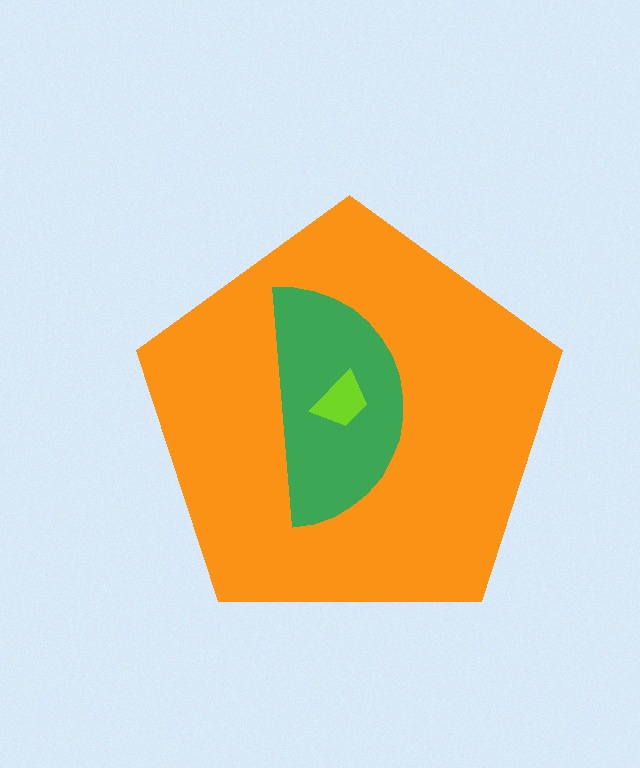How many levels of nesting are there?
3.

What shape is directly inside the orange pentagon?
The green semicircle.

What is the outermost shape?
The orange pentagon.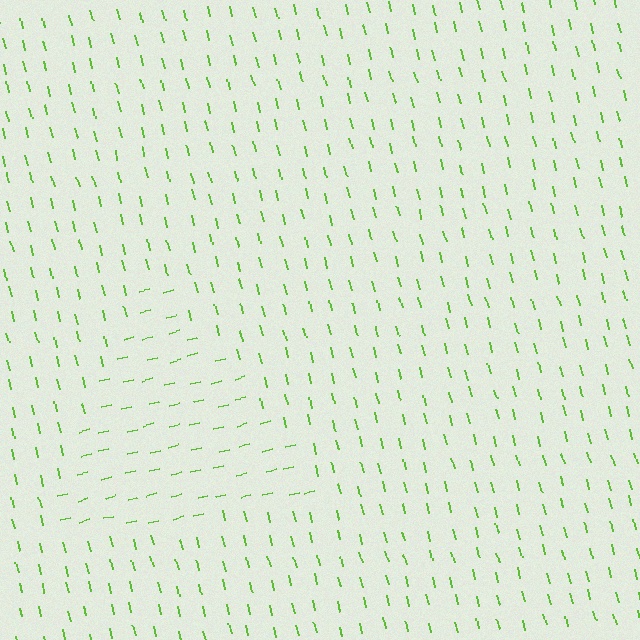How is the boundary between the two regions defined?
The boundary is defined purely by a change in line orientation (approximately 89 degrees difference). All lines are the same color and thickness.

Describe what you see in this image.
The image is filled with small lime line segments. A triangle region in the image has lines oriented differently from the surrounding lines, creating a visible texture boundary.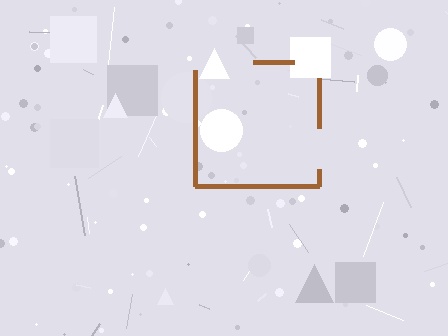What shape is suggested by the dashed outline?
The dashed outline suggests a square.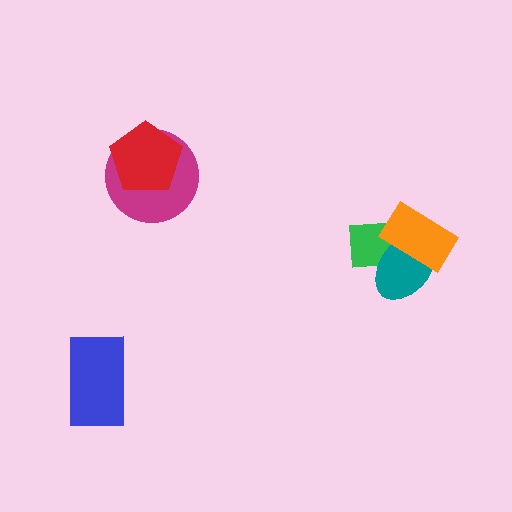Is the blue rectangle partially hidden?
No, no other shape covers it.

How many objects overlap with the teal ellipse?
2 objects overlap with the teal ellipse.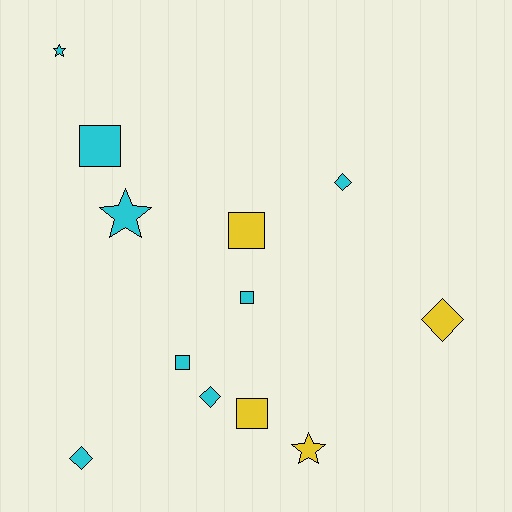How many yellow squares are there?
There are 2 yellow squares.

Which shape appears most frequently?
Square, with 5 objects.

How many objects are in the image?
There are 12 objects.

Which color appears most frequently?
Cyan, with 8 objects.